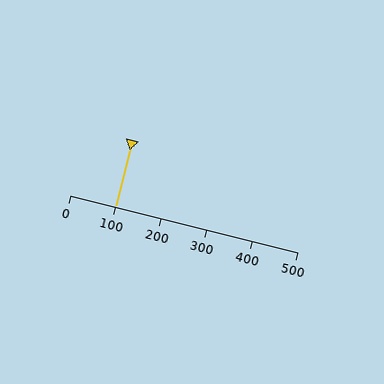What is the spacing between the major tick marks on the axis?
The major ticks are spaced 100 apart.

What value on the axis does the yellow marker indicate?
The marker indicates approximately 100.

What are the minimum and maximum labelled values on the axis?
The axis runs from 0 to 500.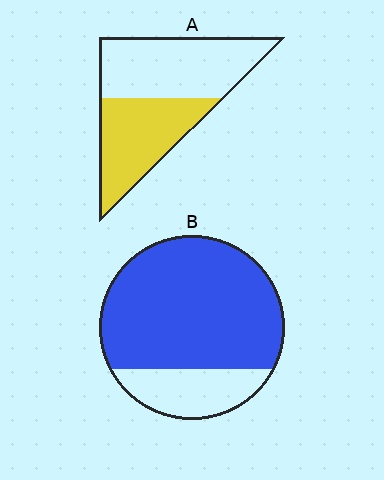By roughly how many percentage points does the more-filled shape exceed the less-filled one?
By roughly 35 percentage points (B over A).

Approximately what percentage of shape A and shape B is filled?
A is approximately 45% and B is approximately 80%.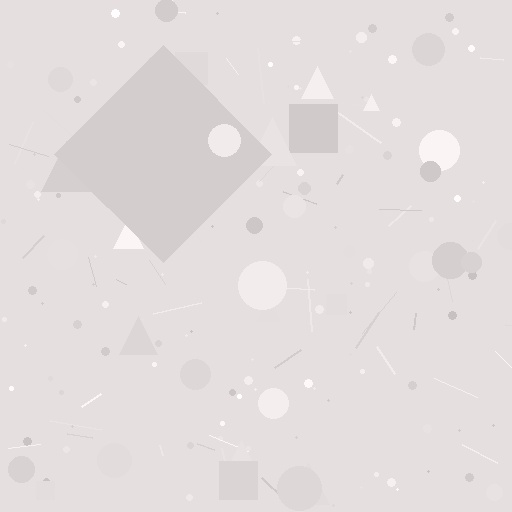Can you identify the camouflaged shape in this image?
The camouflaged shape is a diamond.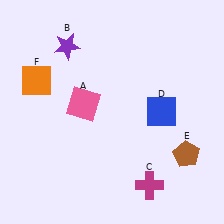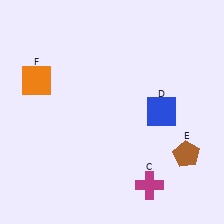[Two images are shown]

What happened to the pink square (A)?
The pink square (A) was removed in Image 2. It was in the top-left area of Image 1.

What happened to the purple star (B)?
The purple star (B) was removed in Image 2. It was in the top-left area of Image 1.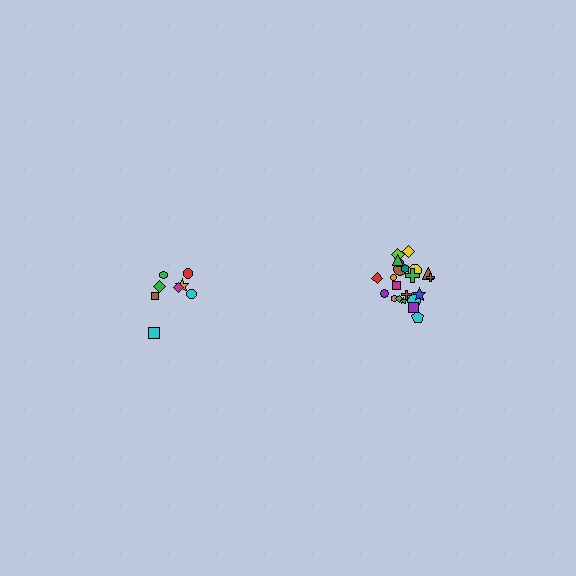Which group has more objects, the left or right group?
The right group.